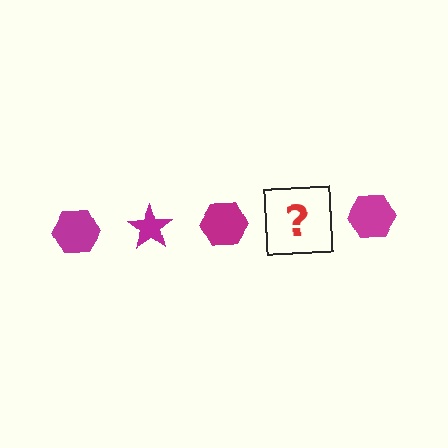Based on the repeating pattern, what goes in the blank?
The blank should be a magenta star.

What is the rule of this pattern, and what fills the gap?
The rule is that the pattern cycles through hexagon, star shapes in magenta. The gap should be filled with a magenta star.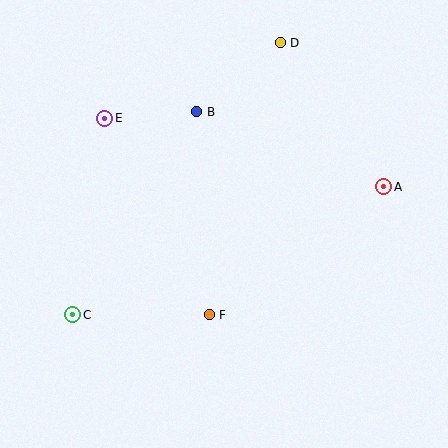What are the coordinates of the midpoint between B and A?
The midpoint between B and A is at (290, 149).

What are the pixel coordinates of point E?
Point E is at (105, 119).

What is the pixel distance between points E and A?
The distance between E and A is 287 pixels.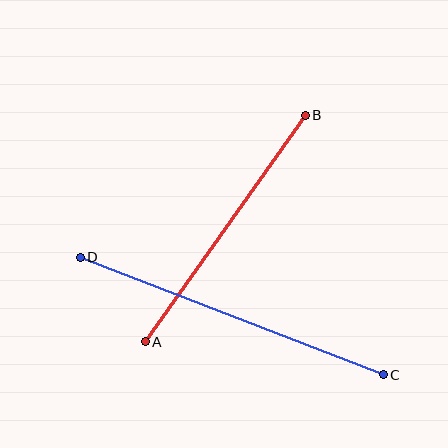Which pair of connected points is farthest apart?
Points C and D are farthest apart.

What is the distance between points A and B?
The distance is approximately 278 pixels.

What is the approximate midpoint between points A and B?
The midpoint is at approximately (225, 228) pixels.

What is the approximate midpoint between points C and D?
The midpoint is at approximately (232, 316) pixels.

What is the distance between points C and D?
The distance is approximately 325 pixels.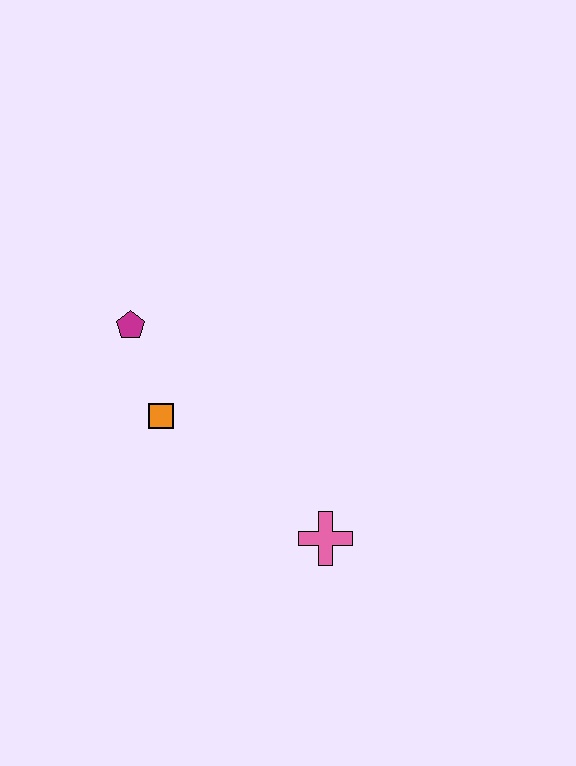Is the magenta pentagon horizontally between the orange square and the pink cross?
No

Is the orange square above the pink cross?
Yes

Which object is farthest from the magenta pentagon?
The pink cross is farthest from the magenta pentagon.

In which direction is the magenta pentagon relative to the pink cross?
The magenta pentagon is above the pink cross.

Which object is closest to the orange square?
The magenta pentagon is closest to the orange square.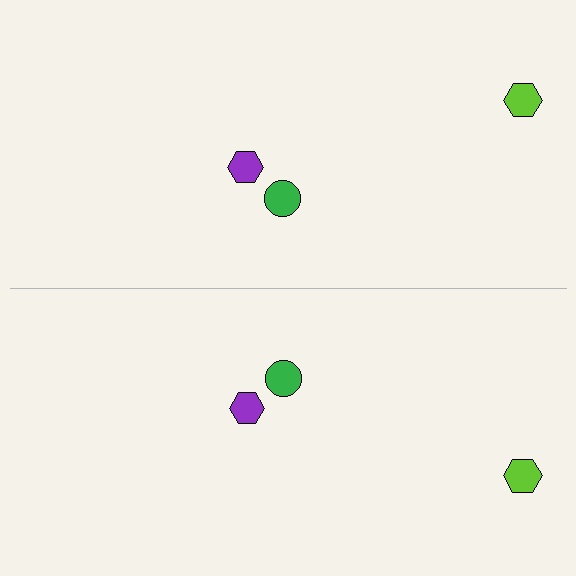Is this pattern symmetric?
Yes, this pattern has bilateral (reflection) symmetry.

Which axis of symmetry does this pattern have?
The pattern has a horizontal axis of symmetry running through the center of the image.